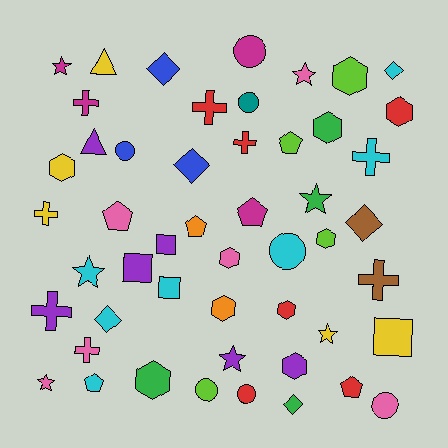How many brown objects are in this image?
There are 2 brown objects.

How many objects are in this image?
There are 50 objects.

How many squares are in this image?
There are 4 squares.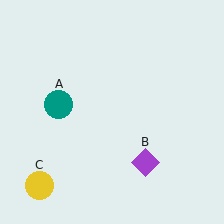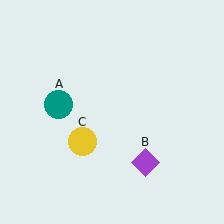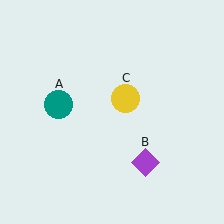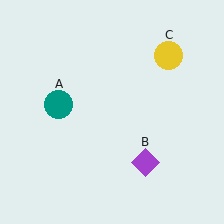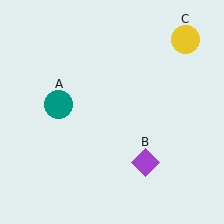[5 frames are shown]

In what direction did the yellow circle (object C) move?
The yellow circle (object C) moved up and to the right.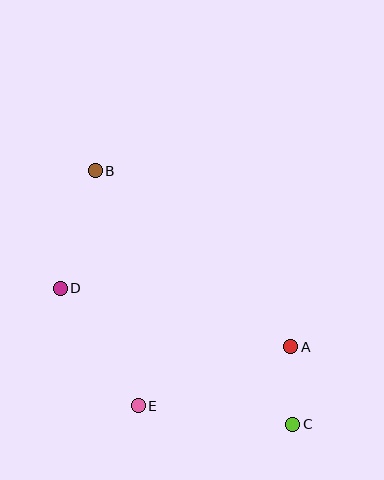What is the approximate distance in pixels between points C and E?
The distance between C and E is approximately 155 pixels.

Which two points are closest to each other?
Points A and C are closest to each other.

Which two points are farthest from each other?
Points B and C are farthest from each other.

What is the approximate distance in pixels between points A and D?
The distance between A and D is approximately 238 pixels.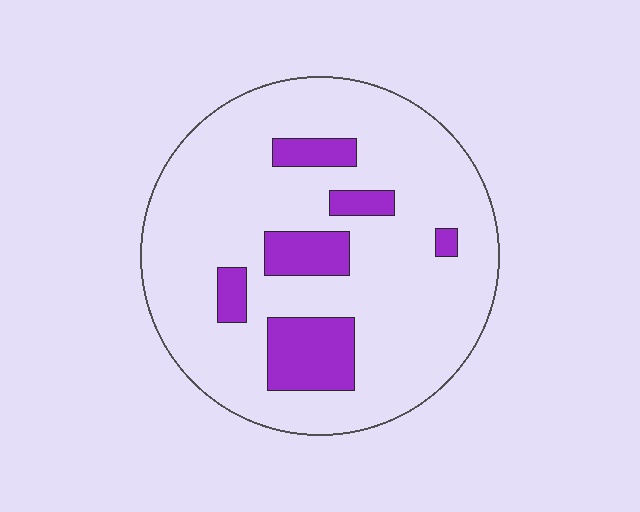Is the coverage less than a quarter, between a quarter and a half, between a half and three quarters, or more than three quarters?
Less than a quarter.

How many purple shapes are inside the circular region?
6.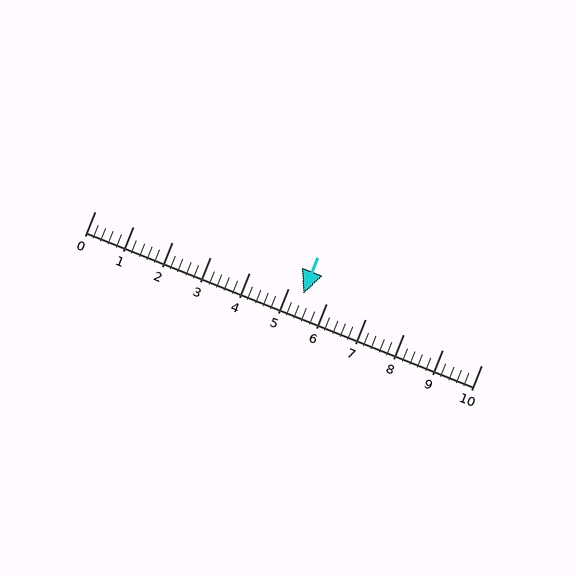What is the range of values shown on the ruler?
The ruler shows values from 0 to 10.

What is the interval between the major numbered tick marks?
The major tick marks are spaced 1 units apart.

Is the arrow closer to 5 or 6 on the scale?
The arrow is closer to 5.